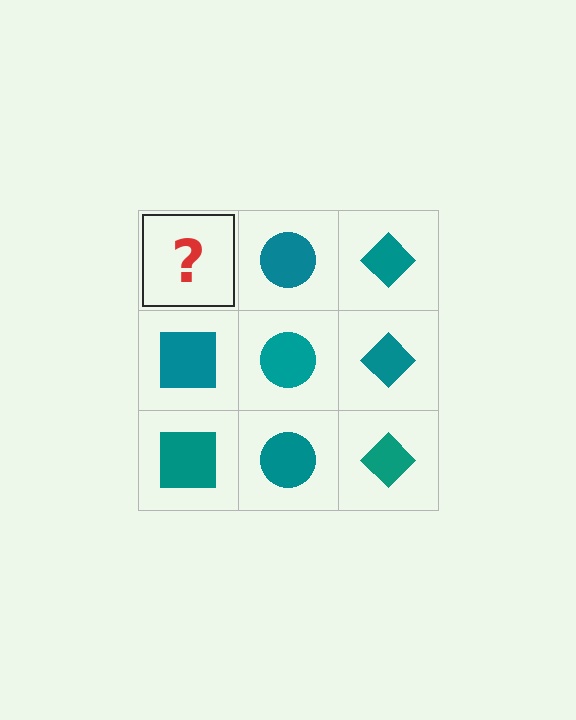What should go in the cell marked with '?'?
The missing cell should contain a teal square.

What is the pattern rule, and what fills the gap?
The rule is that each column has a consistent shape. The gap should be filled with a teal square.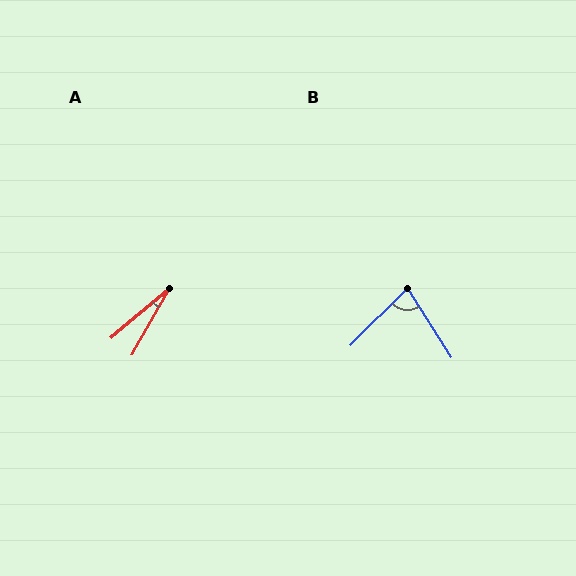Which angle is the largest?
B, at approximately 78 degrees.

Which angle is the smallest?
A, at approximately 21 degrees.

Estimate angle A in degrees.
Approximately 21 degrees.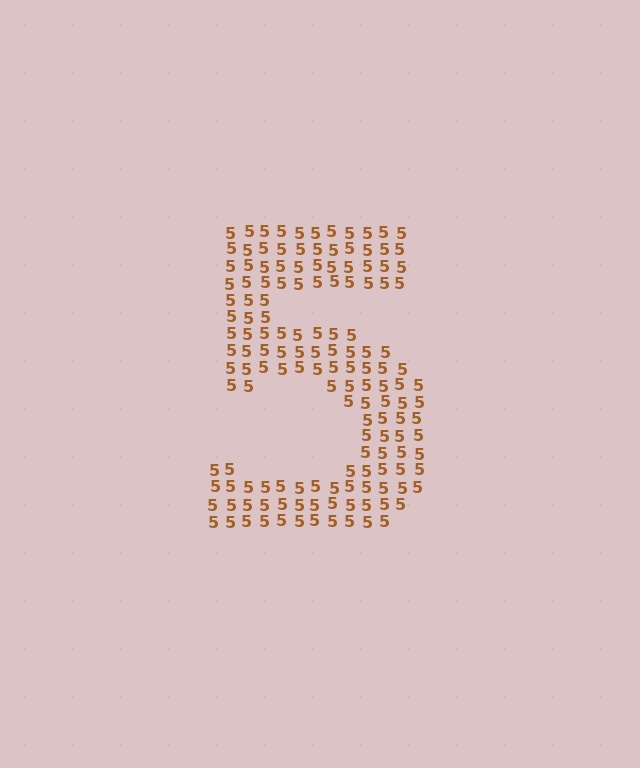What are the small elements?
The small elements are digit 5's.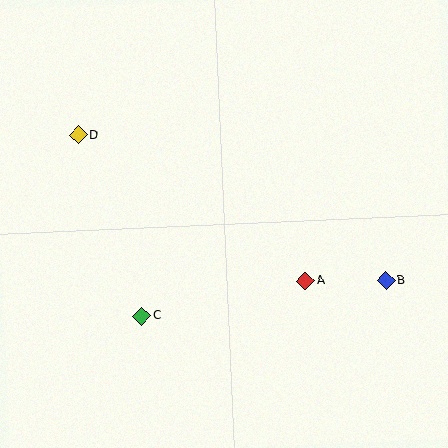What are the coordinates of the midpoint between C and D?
The midpoint between C and D is at (110, 225).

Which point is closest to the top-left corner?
Point D is closest to the top-left corner.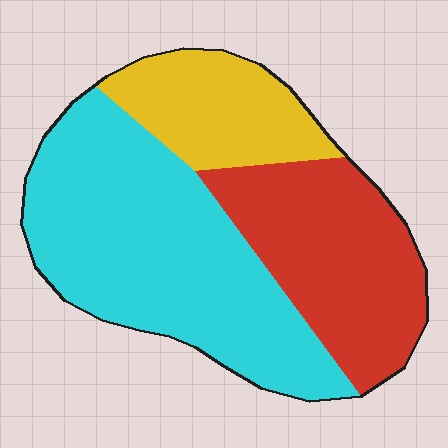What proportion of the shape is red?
Red covers 31% of the shape.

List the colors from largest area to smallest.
From largest to smallest: cyan, red, yellow.